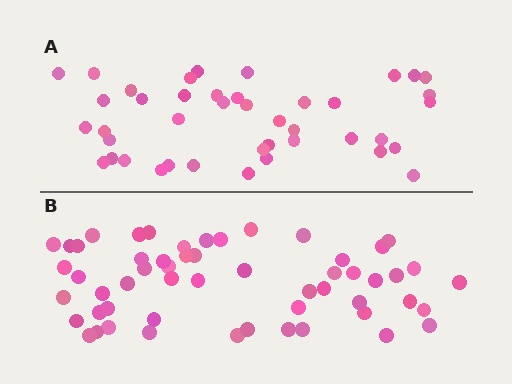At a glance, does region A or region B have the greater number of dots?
Region B (the bottom region) has more dots.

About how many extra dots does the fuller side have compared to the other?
Region B has approximately 15 more dots than region A.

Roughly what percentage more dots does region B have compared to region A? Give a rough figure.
About 30% more.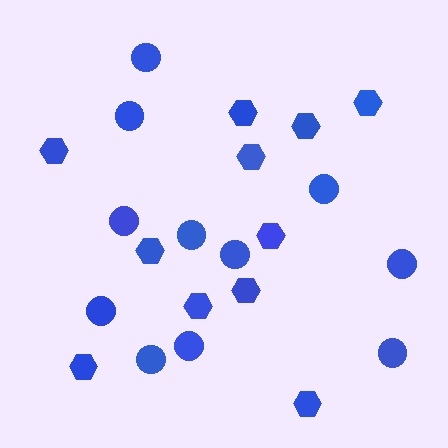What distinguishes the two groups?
There are 2 groups: one group of circles (11) and one group of hexagons (11).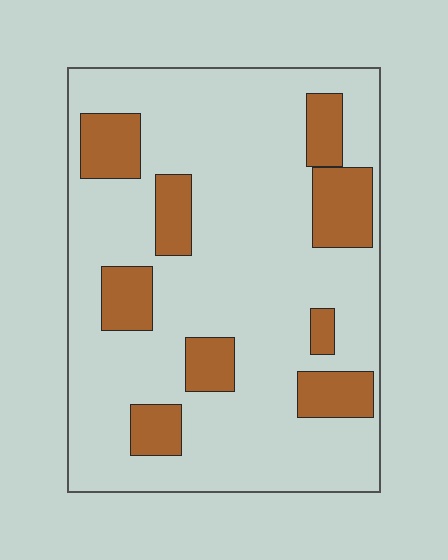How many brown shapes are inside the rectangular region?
9.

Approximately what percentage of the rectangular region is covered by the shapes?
Approximately 20%.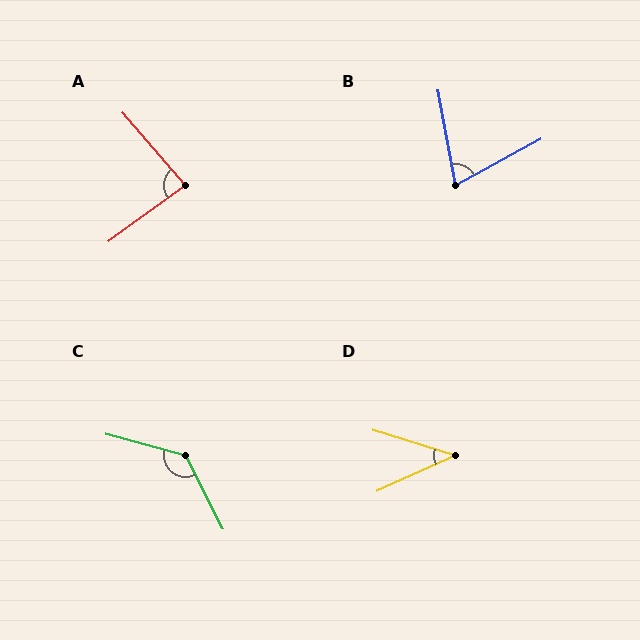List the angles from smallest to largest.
D (42°), B (71°), A (85°), C (132°).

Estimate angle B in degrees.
Approximately 71 degrees.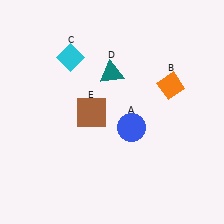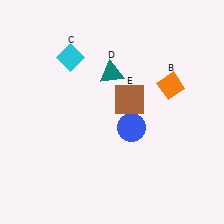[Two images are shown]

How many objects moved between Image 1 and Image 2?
1 object moved between the two images.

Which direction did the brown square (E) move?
The brown square (E) moved right.